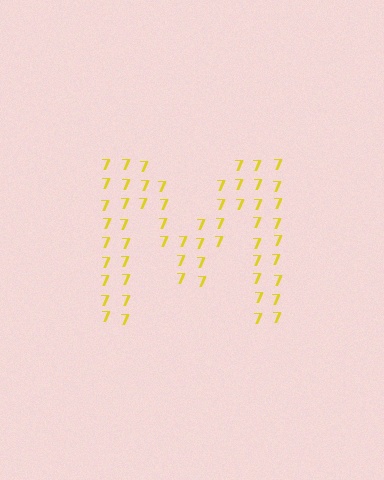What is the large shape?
The large shape is the letter M.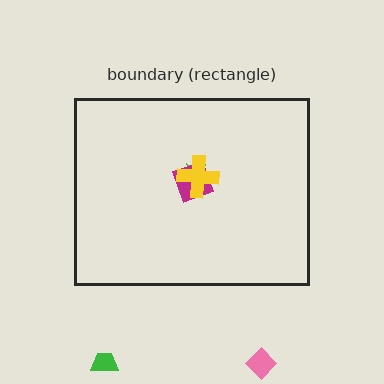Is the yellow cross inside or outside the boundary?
Inside.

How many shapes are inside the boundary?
3 inside, 2 outside.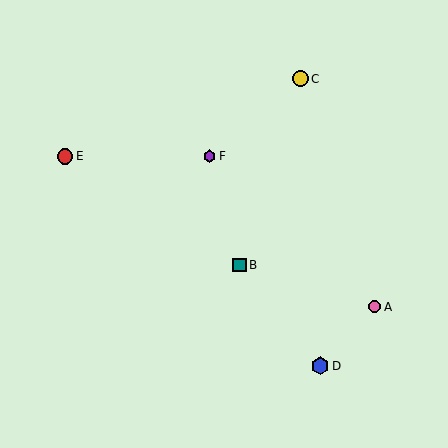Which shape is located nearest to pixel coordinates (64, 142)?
The red circle (labeled E) at (65, 156) is nearest to that location.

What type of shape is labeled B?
Shape B is a teal square.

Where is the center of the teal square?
The center of the teal square is at (239, 265).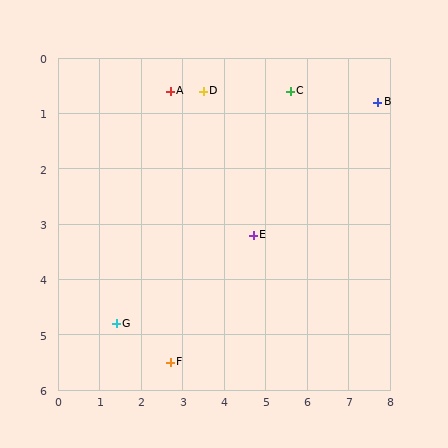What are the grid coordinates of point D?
Point D is at approximately (3.5, 0.6).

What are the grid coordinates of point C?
Point C is at approximately (5.6, 0.6).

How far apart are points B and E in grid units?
Points B and E are about 3.8 grid units apart.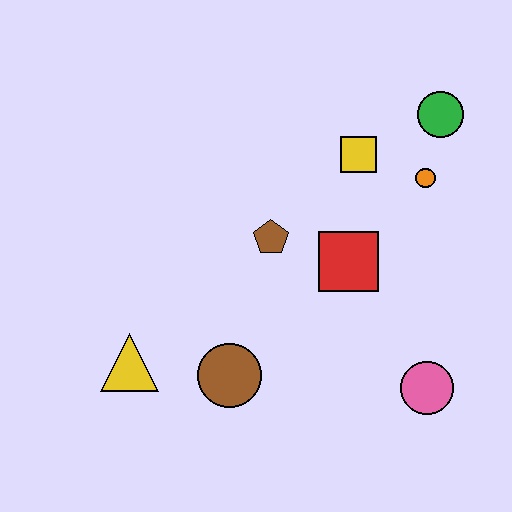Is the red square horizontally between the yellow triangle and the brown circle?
No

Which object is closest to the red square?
The brown pentagon is closest to the red square.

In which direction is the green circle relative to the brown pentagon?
The green circle is to the right of the brown pentagon.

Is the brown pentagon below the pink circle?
No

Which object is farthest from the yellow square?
The yellow triangle is farthest from the yellow square.